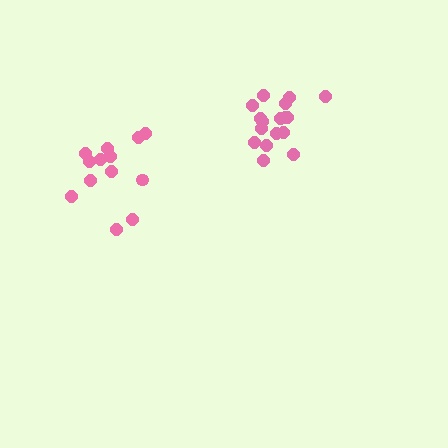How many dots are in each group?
Group 1: 17 dots, Group 2: 13 dots (30 total).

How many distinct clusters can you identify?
There are 2 distinct clusters.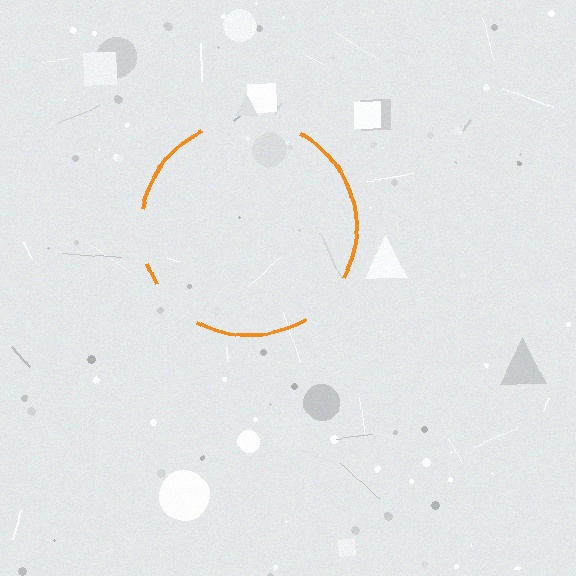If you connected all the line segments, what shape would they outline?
They would outline a circle.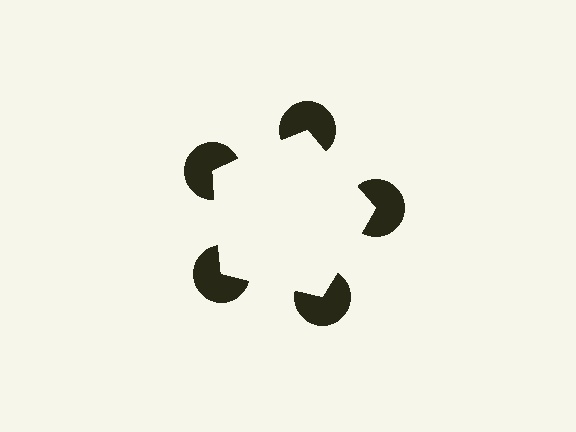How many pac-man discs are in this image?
There are 5 — one at each vertex of the illusory pentagon.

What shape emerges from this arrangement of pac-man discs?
An illusory pentagon — its edges are inferred from the aligned wedge cuts in the pac-man discs, not physically drawn.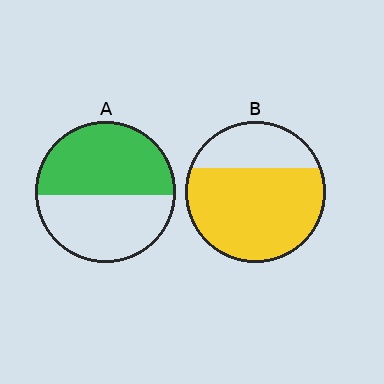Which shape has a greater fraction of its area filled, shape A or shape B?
Shape B.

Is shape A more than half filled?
Roughly half.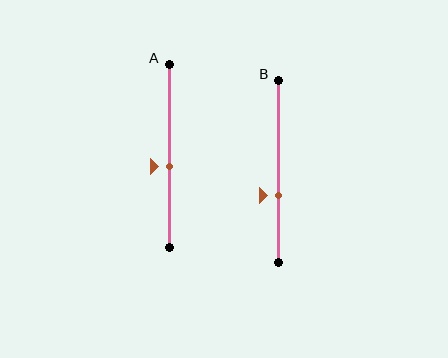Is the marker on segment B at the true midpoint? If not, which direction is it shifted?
No, the marker on segment B is shifted downward by about 13% of the segment length.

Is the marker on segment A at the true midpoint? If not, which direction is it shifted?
No, the marker on segment A is shifted downward by about 6% of the segment length.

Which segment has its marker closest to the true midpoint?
Segment A has its marker closest to the true midpoint.